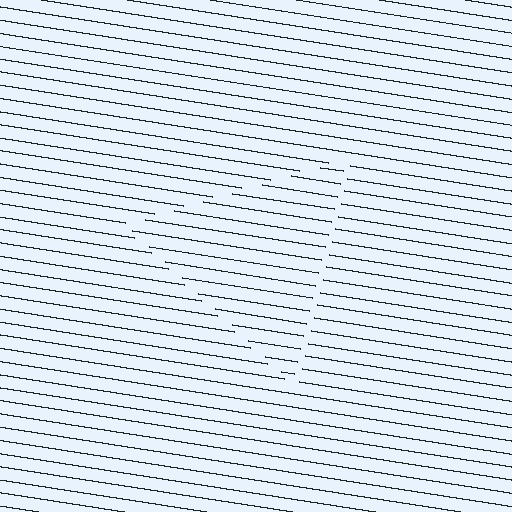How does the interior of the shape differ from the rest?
The interior of the shape contains the same grating, shifted by half a period — the contour is defined by the phase discontinuity where line-ends from the inner and outer gratings abut.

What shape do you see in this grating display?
An illusory triangle. The interior of the shape contains the same grating, shifted by half a period — the contour is defined by the phase discontinuity where line-ends from the inner and outer gratings abut.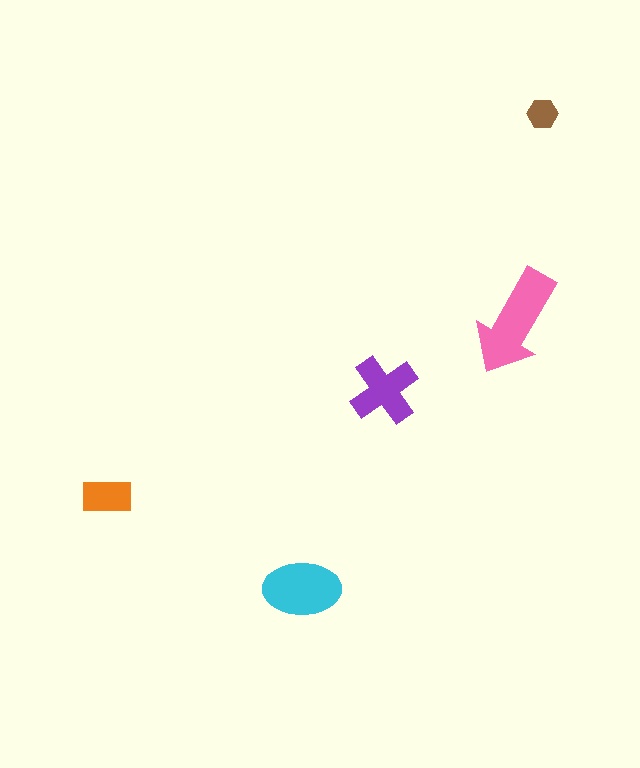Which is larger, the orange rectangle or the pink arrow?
The pink arrow.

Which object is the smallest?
The brown hexagon.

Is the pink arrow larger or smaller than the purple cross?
Larger.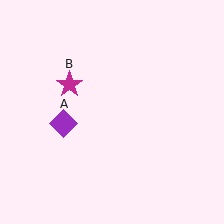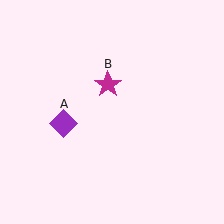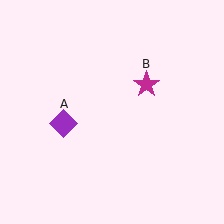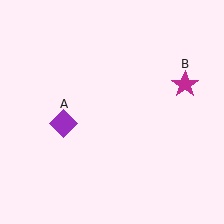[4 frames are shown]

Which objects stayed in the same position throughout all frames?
Purple diamond (object A) remained stationary.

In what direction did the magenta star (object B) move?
The magenta star (object B) moved right.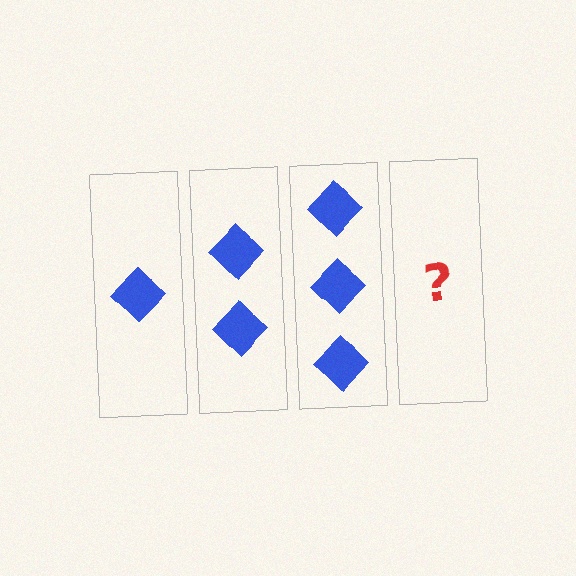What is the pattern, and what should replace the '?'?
The pattern is that each step adds one more diamond. The '?' should be 4 diamonds.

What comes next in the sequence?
The next element should be 4 diamonds.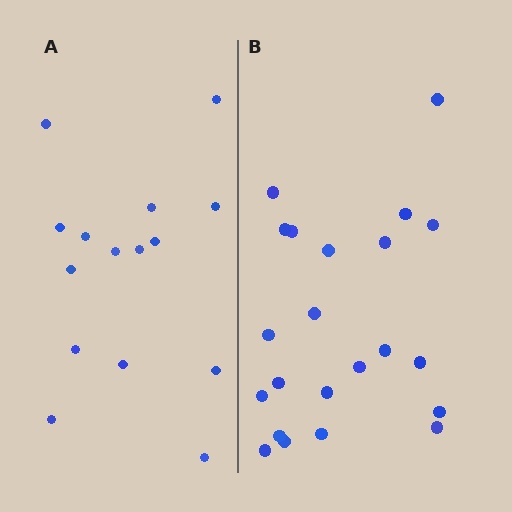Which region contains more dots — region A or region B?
Region B (the right region) has more dots.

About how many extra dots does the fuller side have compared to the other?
Region B has roughly 8 or so more dots than region A.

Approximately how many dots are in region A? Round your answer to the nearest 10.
About 20 dots. (The exact count is 15, which rounds to 20.)